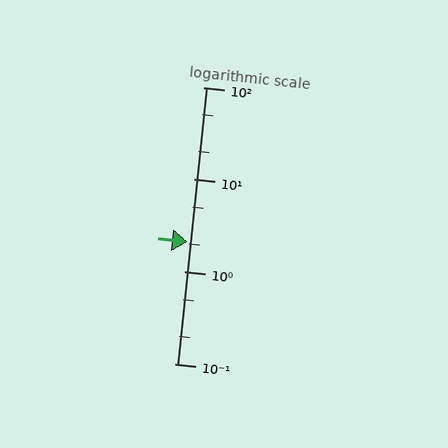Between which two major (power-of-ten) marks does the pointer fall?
The pointer is between 1 and 10.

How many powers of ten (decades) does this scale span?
The scale spans 3 decades, from 0.1 to 100.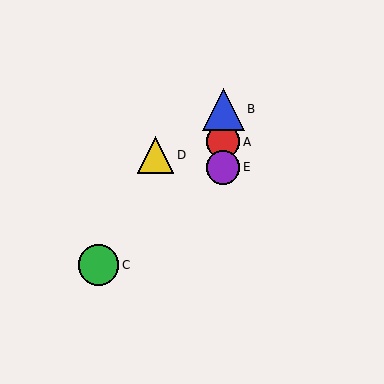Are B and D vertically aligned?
No, B is at x≈223 and D is at x≈155.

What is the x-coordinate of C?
Object C is at x≈99.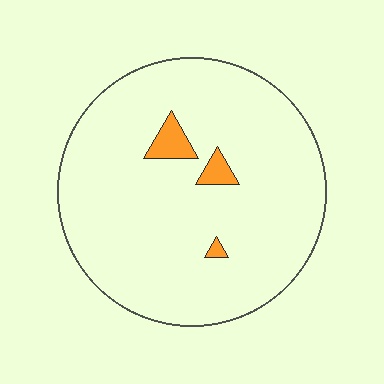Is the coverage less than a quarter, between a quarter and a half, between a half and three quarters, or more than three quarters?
Less than a quarter.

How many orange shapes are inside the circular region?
3.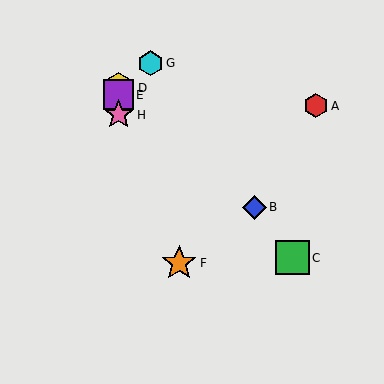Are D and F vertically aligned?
No, D is at x≈119 and F is at x≈179.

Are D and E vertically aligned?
Yes, both are at x≈119.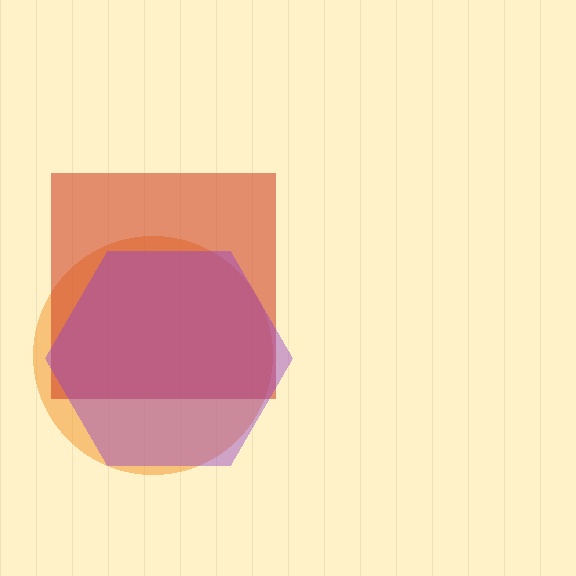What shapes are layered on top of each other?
The layered shapes are: an orange circle, a red square, a purple hexagon.